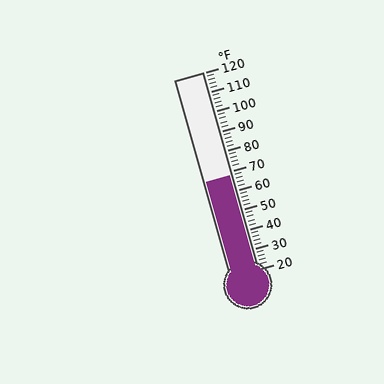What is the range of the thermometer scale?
The thermometer scale ranges from 20°F to 120°F.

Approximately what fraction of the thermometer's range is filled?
The thermometer is filled to approximately 50% of its range.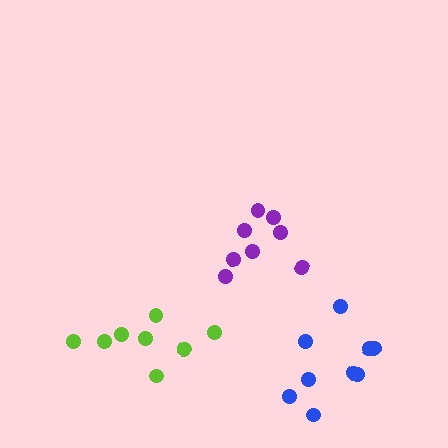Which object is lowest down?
The blue cluster is bottommost.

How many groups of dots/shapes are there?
There are 3 groups.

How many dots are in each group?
Group 1: 9 dots, Group 2: 9 dots, Group 3: 8 dots (26 total).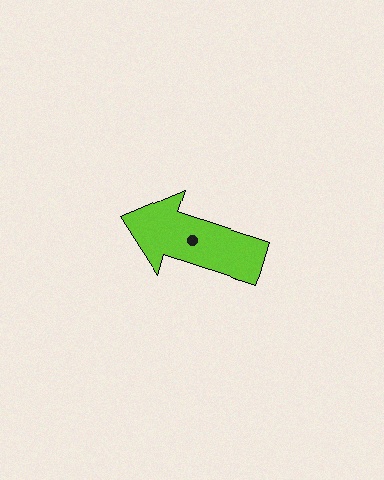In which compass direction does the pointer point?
West.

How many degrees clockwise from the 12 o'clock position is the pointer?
Approximately 288 degrees.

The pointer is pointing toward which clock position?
Roughly 10 o'clock.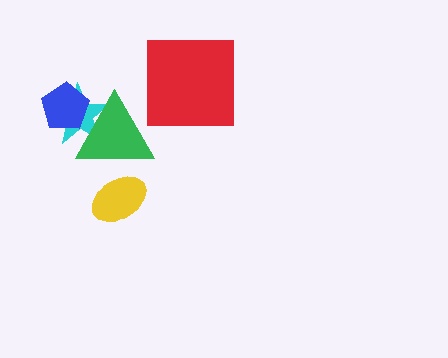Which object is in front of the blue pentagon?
The green triangle is in front of the blue pentagon.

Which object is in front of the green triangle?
The yellow ellipse is in front of the green triangle.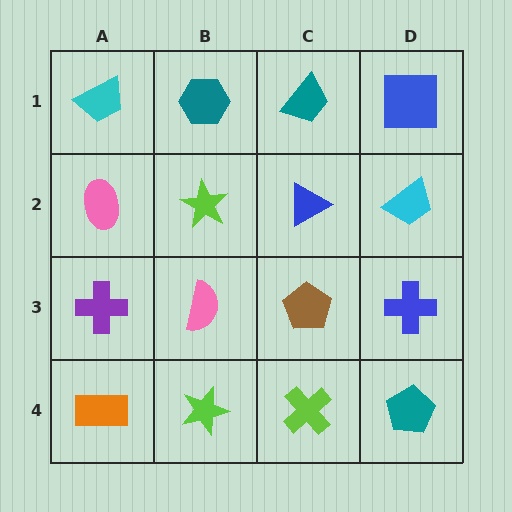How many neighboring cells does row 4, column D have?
2.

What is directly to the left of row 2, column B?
A pink ellipse.